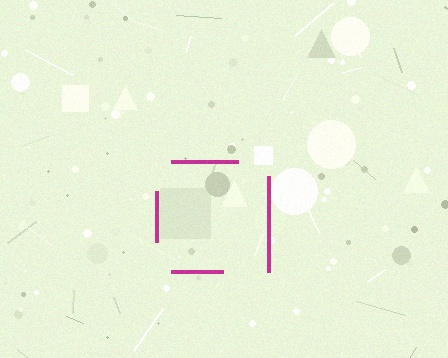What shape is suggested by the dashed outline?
The dashed outline suggests a square.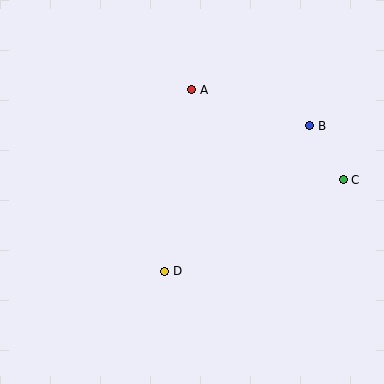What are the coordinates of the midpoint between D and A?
The midpoint between D and A is at (178, 181).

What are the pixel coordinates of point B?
Point B is at (310, 126).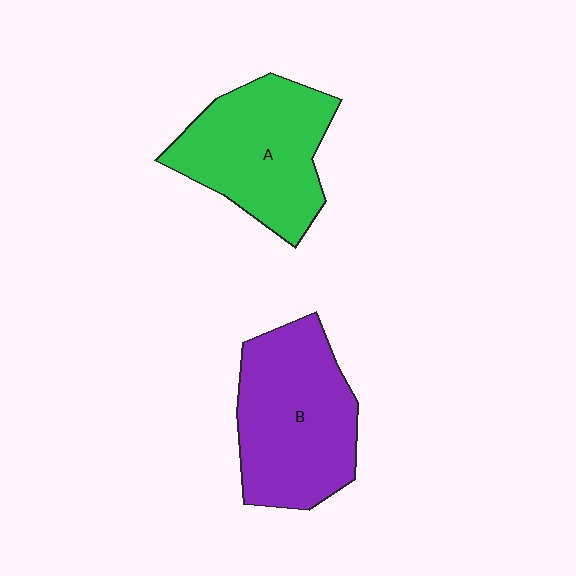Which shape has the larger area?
Shape B (purple).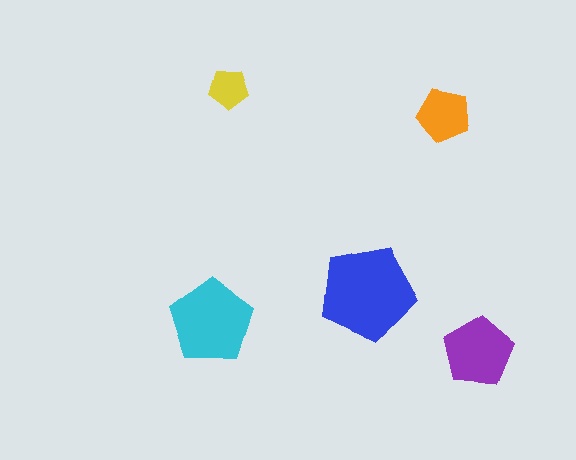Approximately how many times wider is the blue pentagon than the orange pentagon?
About 2 times wider.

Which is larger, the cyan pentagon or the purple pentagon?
The cyan one.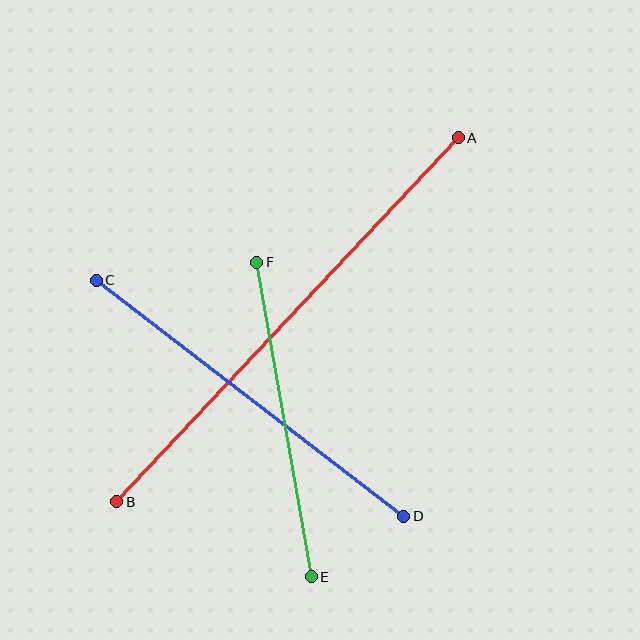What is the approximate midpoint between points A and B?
The midpoint is at approximately (287, 320) pixels.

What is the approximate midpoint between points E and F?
The midpoint is at approximately (284, 419) pixels.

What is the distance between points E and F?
The distance is approximately 319 pixels.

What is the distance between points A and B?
The distance is approximately 499 pixels.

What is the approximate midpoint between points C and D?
The midpoint is at approximately (250, 398) pixels.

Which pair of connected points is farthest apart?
Points A and B are farthest apart.